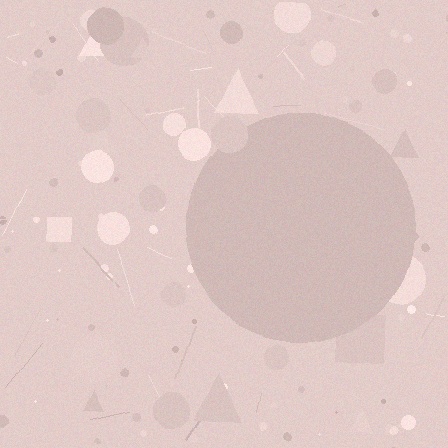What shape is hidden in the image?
A circle is hidden in the image.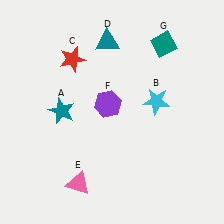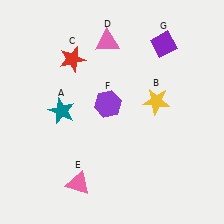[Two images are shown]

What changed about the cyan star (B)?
In Image 1, B is cyan. In Image 2, it changed to yellow.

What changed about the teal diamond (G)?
In Image 1, G is teal. In Image 2, it changed to purple.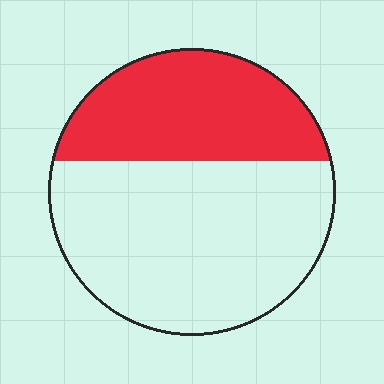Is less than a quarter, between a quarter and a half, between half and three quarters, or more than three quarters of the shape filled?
Between a quarter and a half.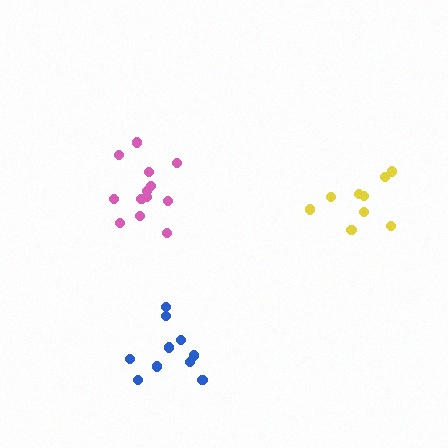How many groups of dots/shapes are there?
There are 3 groups.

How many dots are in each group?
Group 1: 10 dots, Group 2: 9 dots, Group 3: 13 dots (32 total).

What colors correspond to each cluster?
The clusters are colored: blue, yellow, pink.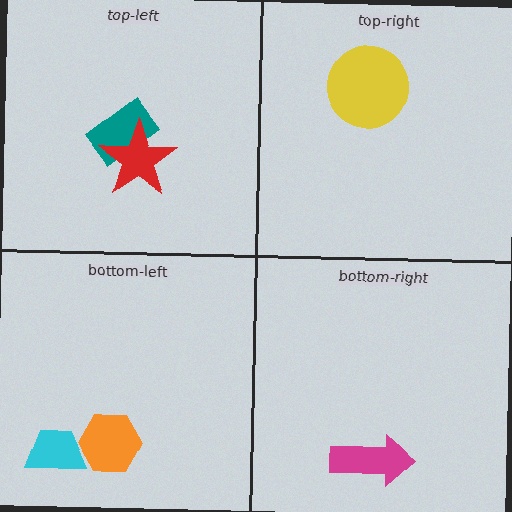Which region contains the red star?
The top-left region.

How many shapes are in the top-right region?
1.